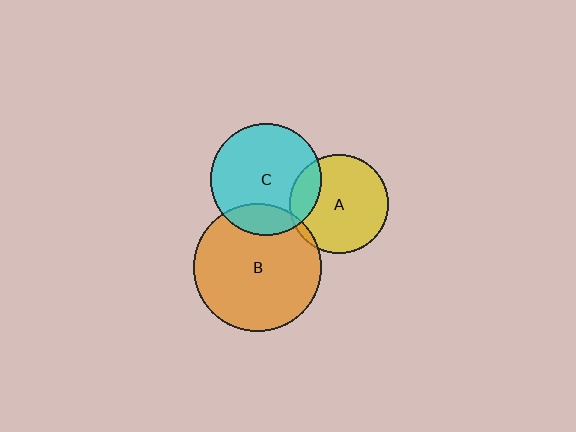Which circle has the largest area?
Circle B (orange).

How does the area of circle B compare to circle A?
Approximately 1.7 times.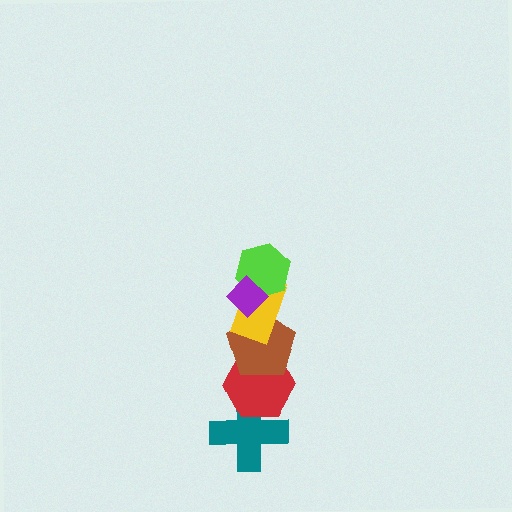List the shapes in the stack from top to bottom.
From top to bottom: the purple diamond, the lime hexagon, the yellow rectangle, the brown pentagon, the red hexagon, the teal cross.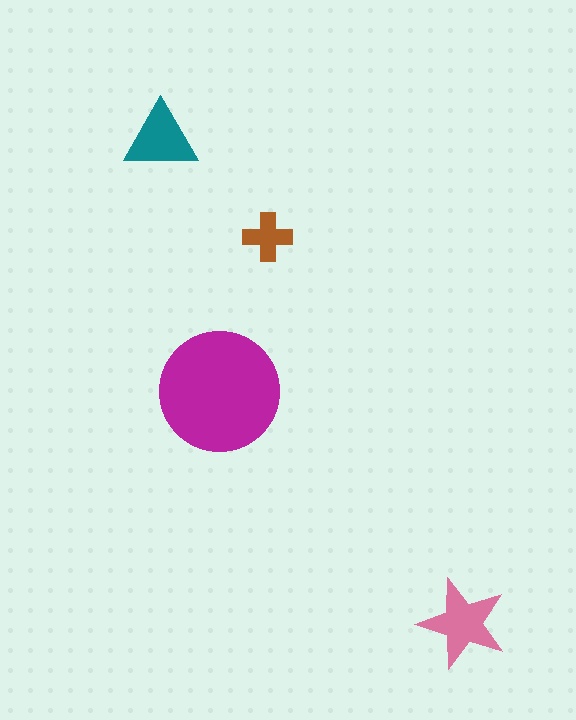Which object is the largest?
The magenta circle.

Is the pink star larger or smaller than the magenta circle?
Smaller.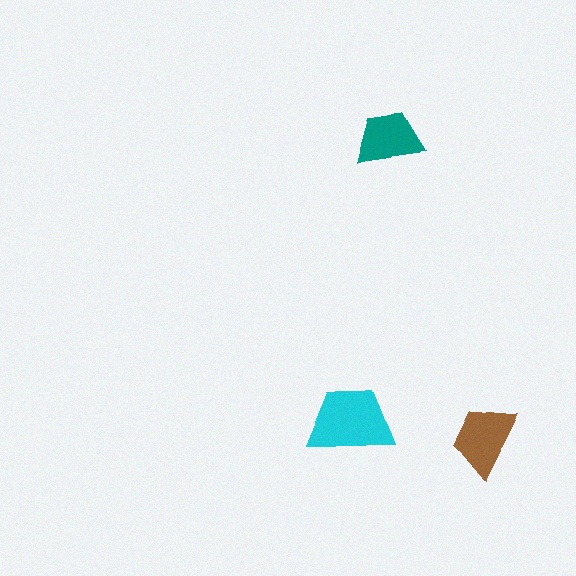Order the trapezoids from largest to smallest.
the cyan one, the brown one, the teal one.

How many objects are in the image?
There are 3 objects in the image.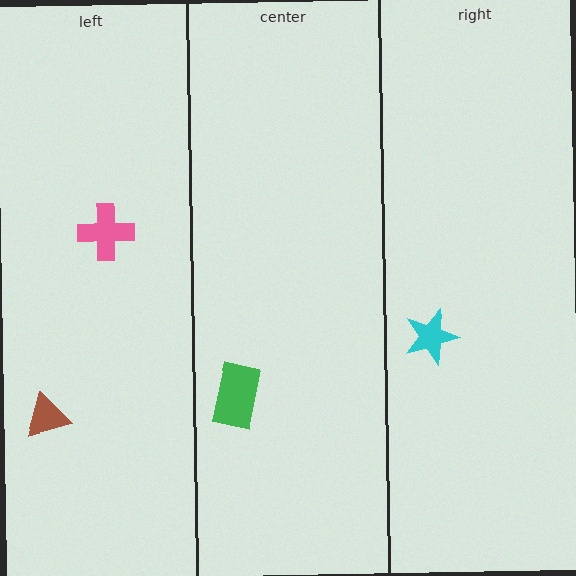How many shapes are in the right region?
1.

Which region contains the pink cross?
The left region.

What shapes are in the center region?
The green rectangle.